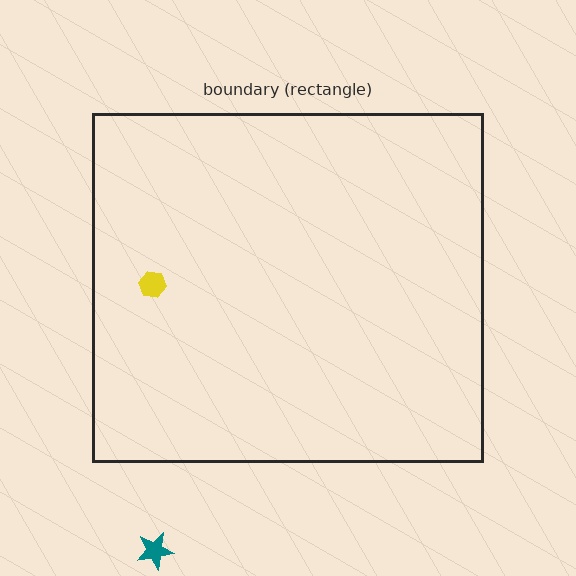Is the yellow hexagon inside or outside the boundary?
Inside.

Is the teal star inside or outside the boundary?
Outside.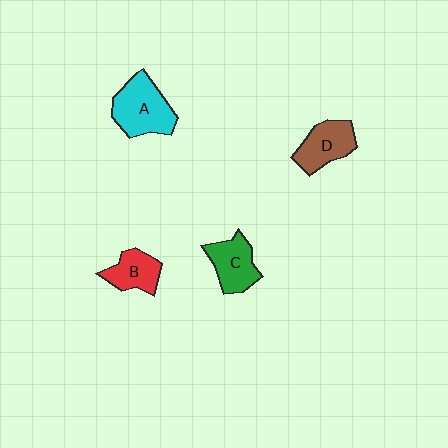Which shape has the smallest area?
Shape B (red).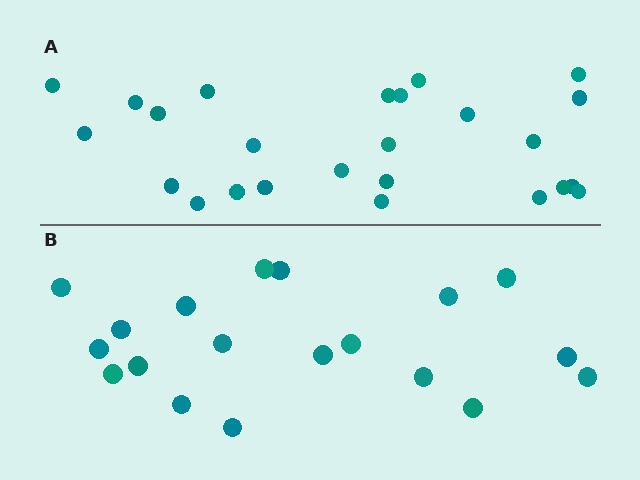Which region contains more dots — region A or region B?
Region A (the top region) has more dots.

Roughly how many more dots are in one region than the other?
Region A has about 6 more dots than region B.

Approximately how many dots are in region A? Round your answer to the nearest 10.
About 20 dots. (The exact count is 25, which rounds to 20.)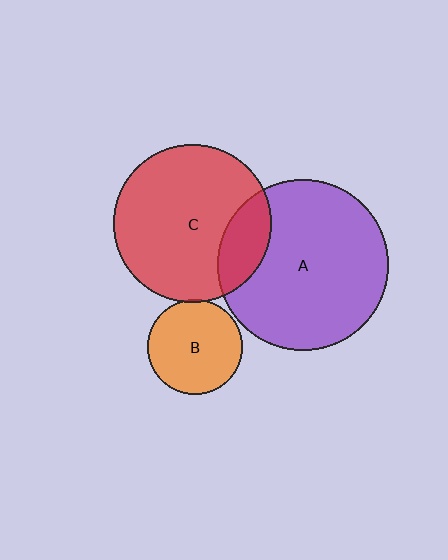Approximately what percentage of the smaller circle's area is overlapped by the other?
Approximately 20%.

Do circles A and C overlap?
Yes.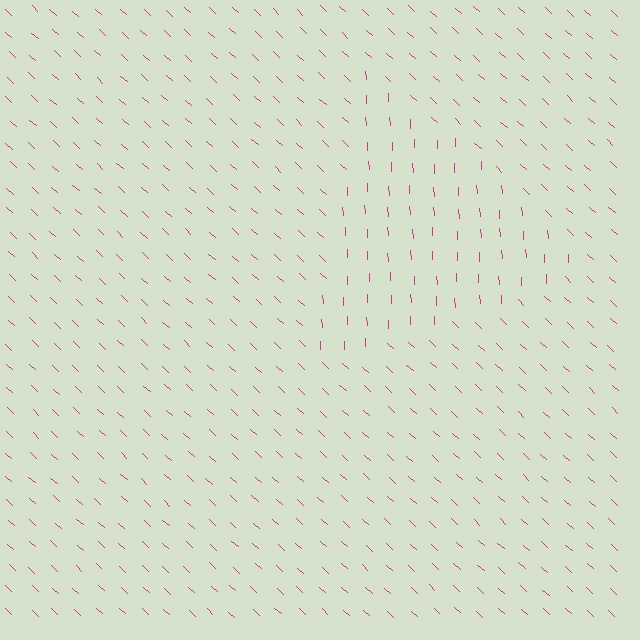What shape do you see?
I see a triangle.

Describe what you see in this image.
The image is filled with small magenta line segments. A triangle region in the image has lines oriented differently from the surrounding lines, creating a visible texture boundary.